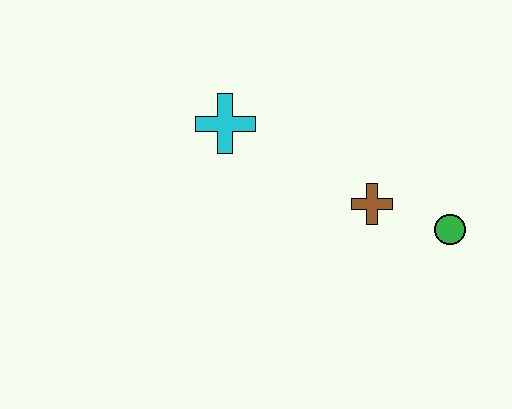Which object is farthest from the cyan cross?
The green circle is farthest from the cyan cross.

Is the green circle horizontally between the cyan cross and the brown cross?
No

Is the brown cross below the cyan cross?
Yes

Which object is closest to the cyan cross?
The brown cross is closest to the cyan cross.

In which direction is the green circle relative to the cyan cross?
The green circle is to the right of the cyan cross.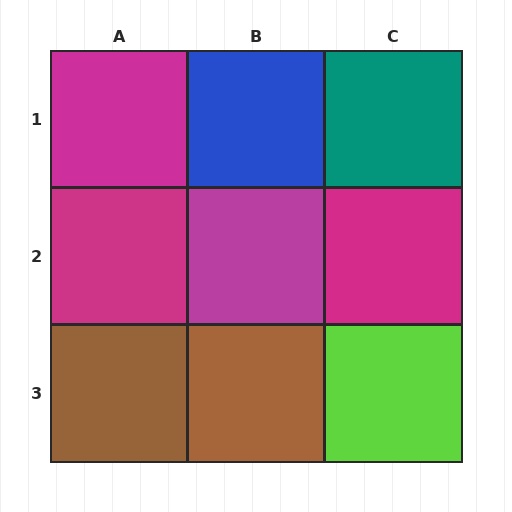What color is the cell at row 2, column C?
Magenta.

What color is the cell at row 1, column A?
Magenta.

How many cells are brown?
2 cells are brown.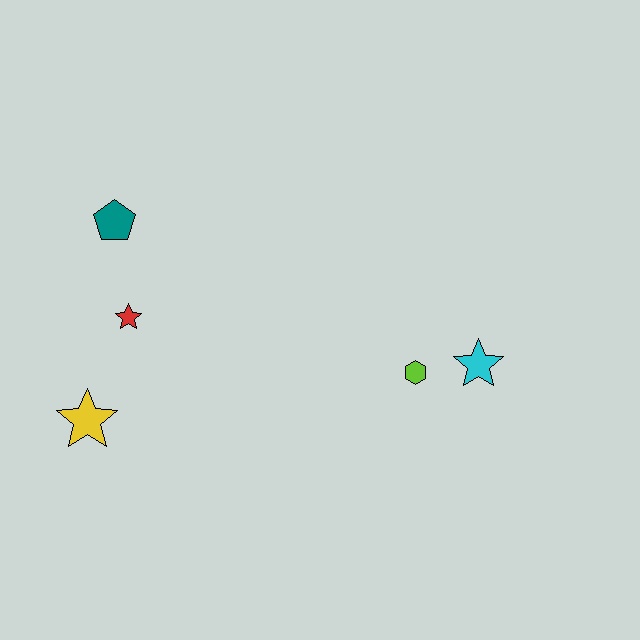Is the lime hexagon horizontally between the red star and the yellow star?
No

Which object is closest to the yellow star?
The red star is closest to the yellow star.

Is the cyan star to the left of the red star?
No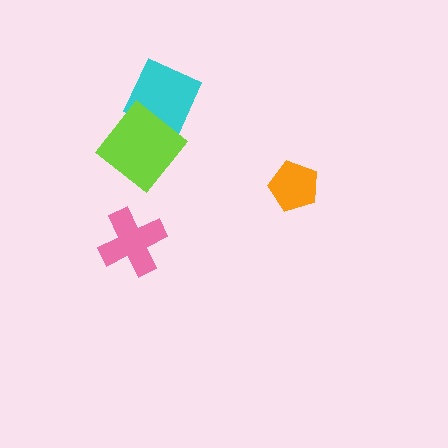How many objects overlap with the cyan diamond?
1 object overlaps with the cyan diamond.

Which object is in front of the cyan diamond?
The lime diamond is in front of the cyan diamond.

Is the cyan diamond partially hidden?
Yes, it is partially covered by another shape.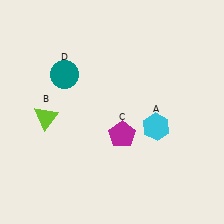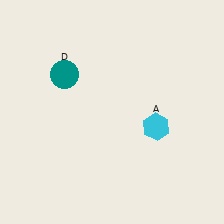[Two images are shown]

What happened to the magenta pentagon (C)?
The magenta pentagon (C) was removed in Image 2. It was in the bottom-right area of Image 1.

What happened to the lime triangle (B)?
The lime triangle (B) was removed in Image 2. It was in the bottom-left area of Image 1.